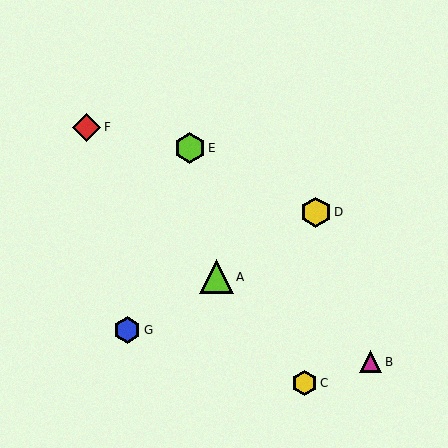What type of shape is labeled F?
Shape F is a red diamond.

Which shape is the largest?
The lime triangle (labeled A) is the largest.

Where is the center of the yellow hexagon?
The center of the yellow hexagon is at (316, 212).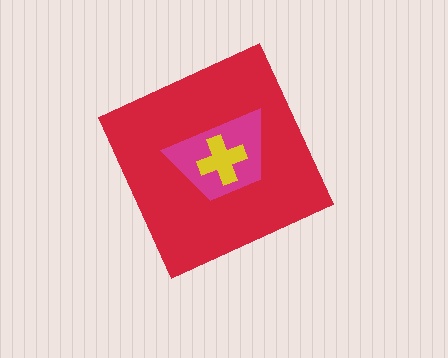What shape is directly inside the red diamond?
The magenta trapezoid.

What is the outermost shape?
The red diamond.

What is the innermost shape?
The yellow cross.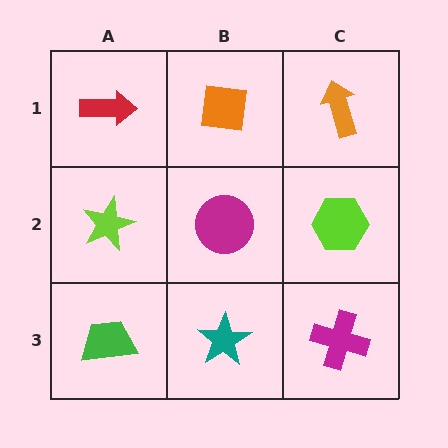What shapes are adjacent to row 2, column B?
An orange square (row 1, column B), a teal star (row 3, column B), a lime star (row 2, column A), a lime hexagon (row 2, column C).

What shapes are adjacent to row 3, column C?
A lime hexagon (row 2, column C), a teal star (row 3, column B).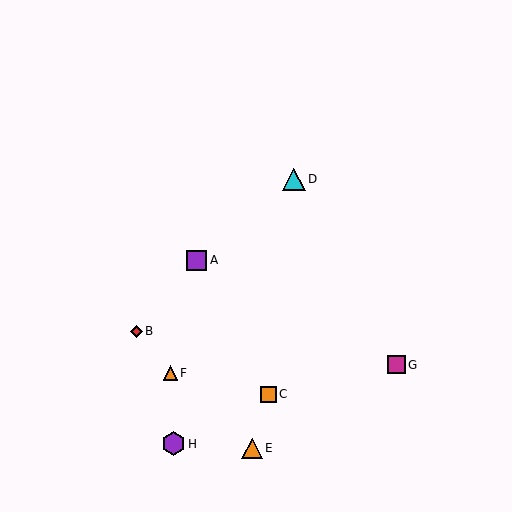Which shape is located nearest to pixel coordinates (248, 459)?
The orange triangle (labeled E) at (252, 448) is nearest to that location.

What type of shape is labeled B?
Shape B is a red diamond.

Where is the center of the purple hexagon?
The center of the purple hexagon is at (174, 444).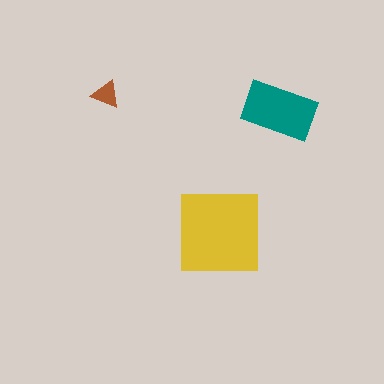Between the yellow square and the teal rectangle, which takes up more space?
The yellow square.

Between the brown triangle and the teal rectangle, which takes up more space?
The teal rectangle.